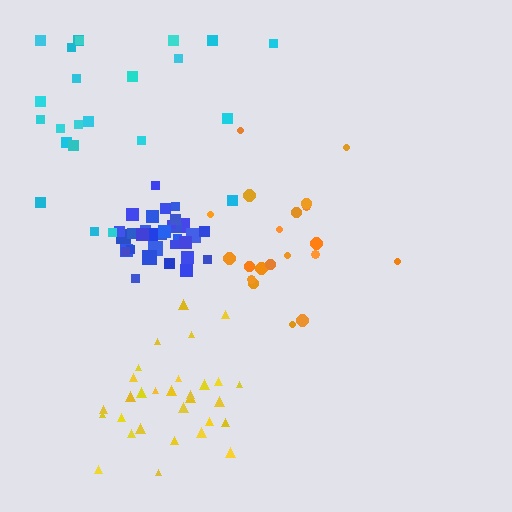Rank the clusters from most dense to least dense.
blue, yellow, orange, cyan.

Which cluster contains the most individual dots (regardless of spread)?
Blue (32).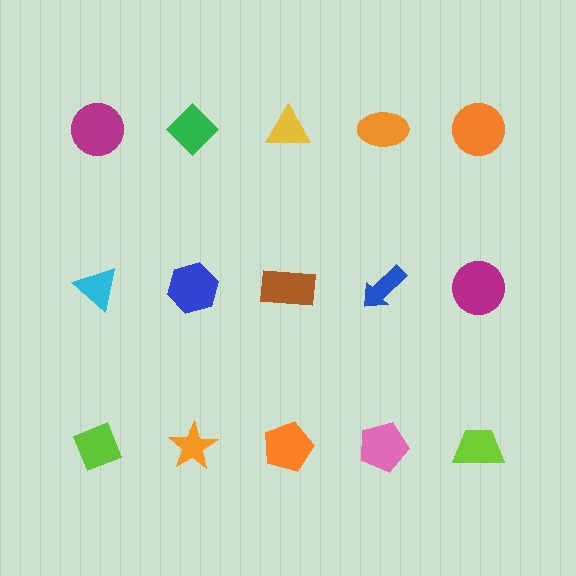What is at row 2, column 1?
A cyan triangle.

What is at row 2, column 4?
A blue arrow.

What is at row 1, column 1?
A magenta circle.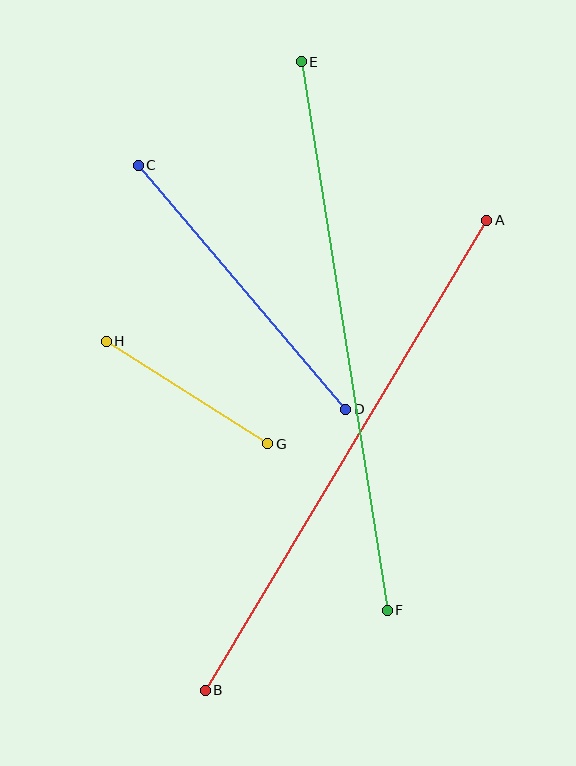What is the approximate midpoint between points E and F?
The midpoint is at approximately (344, 336) pixels.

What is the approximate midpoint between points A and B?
The midpoint is at approximately (346, 455) pixels.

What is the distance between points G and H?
The distance is approximately 191 pixels.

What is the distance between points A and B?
The distance is approximately 548 pixels.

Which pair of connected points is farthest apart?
Points E and F are farthest apart.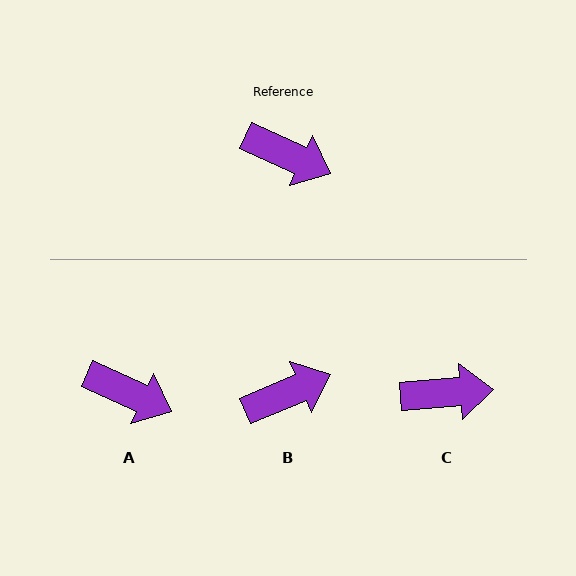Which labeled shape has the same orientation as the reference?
A.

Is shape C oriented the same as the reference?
No, it is off by about 29 degrees.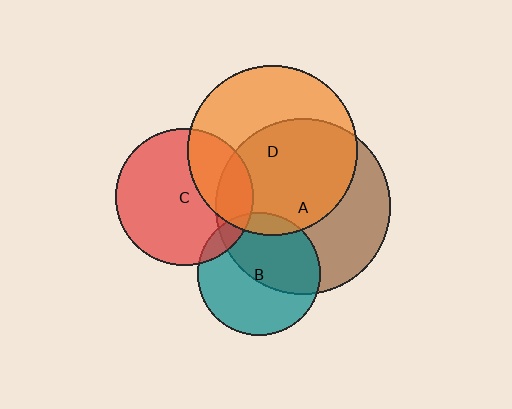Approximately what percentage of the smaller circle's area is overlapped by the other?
Approximately 10%.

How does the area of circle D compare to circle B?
Approximately 1.9 times.